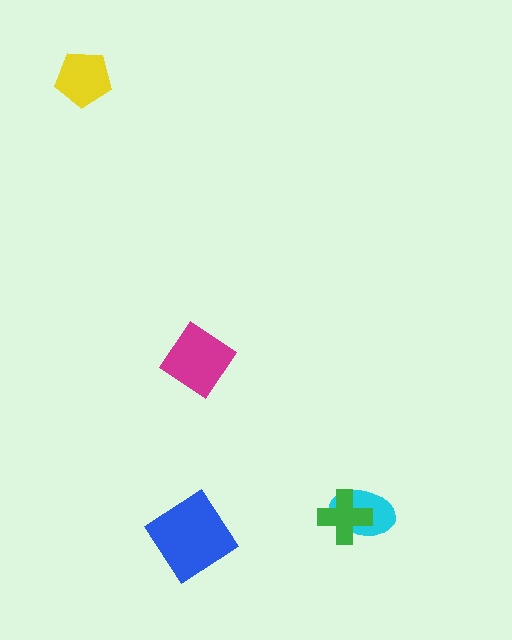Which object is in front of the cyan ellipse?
The green cross is in front of the cyan ellipse.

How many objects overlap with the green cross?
1 object overlaps with the green cross.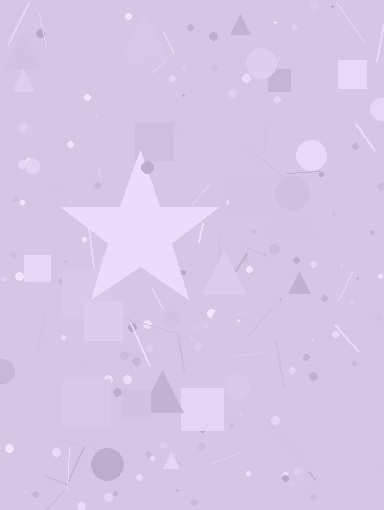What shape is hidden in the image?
A star is hidden in the image.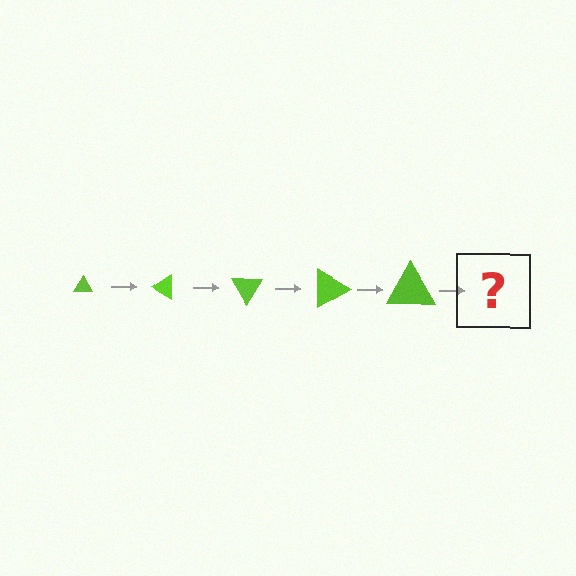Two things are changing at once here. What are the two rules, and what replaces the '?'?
The two rules are that the triangle grows larger each step and it rotates 30 degrees each step. The '?' should be a triangle, larger than the previous one and rotated 150 degrees from the start.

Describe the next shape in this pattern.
It should be a triangle, larger than the previous one and rotated 150 degrees from the start.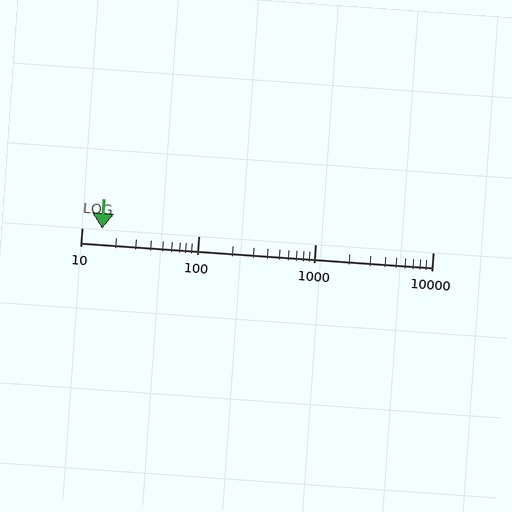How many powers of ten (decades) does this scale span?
The scale spans 3 decades, from 10 to 10000.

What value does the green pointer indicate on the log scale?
The pointer indicates approximately 15.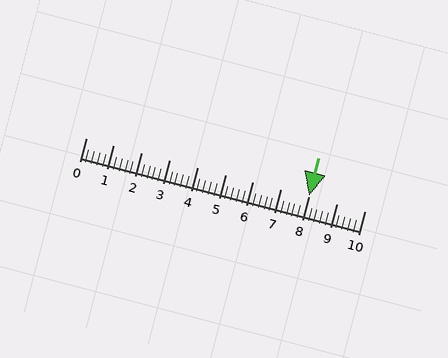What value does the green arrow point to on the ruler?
The green arrow points to approximately 8.0.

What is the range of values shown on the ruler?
The ruler shows values from 0 to 10.